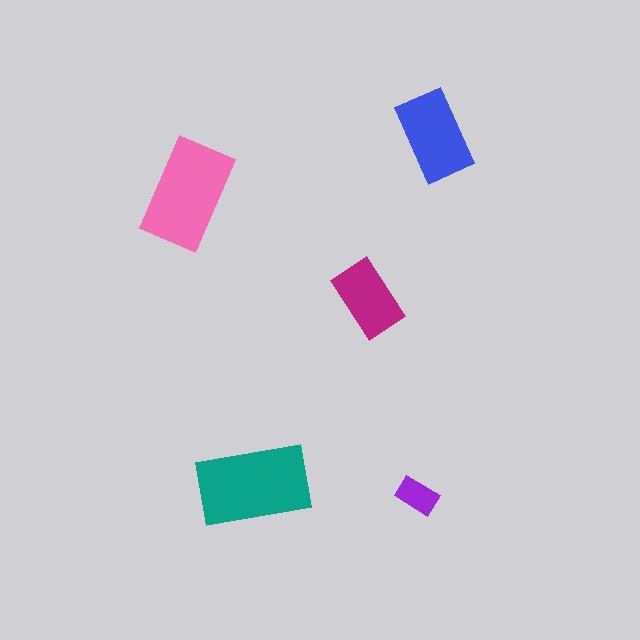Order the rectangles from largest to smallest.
the teal one, the pink one, the blue one, the magenta one, the purple one.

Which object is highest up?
The blue rectangle is topmost.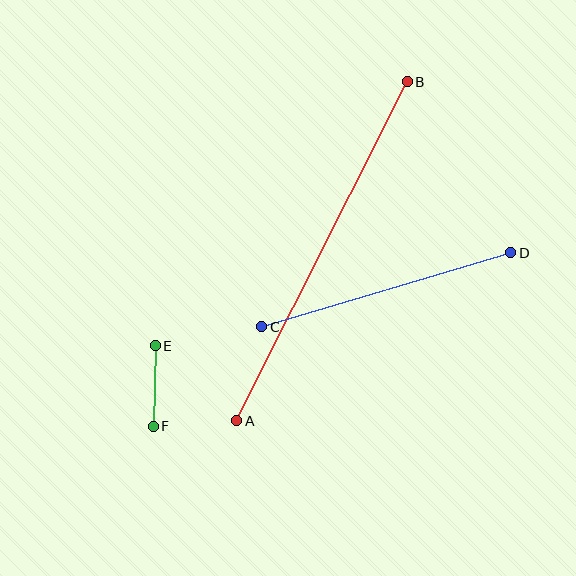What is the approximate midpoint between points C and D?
The midpoint is at approximately (386, 290) pixels.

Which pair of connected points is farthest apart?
Points A and B are farthest apart.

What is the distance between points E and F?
The distance is approximately 81 pixels.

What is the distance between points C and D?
The distance is approximately 260 pixels.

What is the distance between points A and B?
The distance is approximately 380 pixels.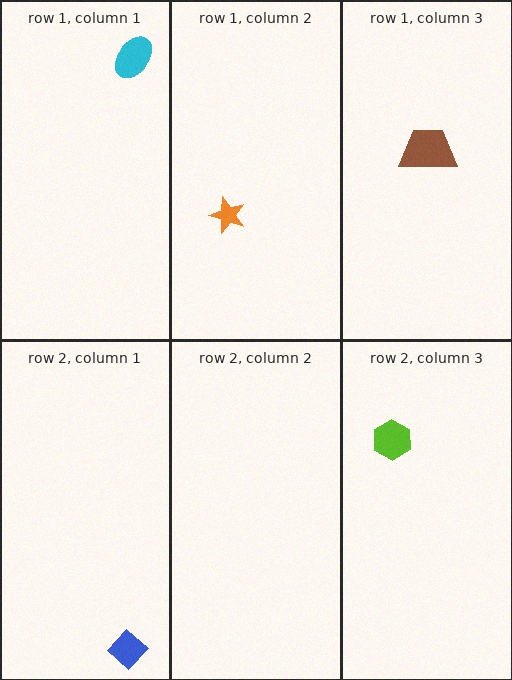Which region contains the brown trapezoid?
The row 1, column 3 region.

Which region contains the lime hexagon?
The row 2, column 3 region.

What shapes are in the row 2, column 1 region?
The blue diamond.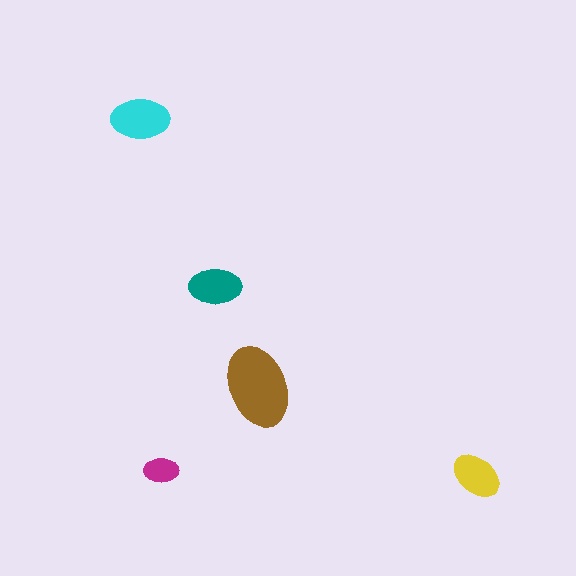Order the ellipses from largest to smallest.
the brown one, the cyan one, the teal one, the yellow one, the magenta one.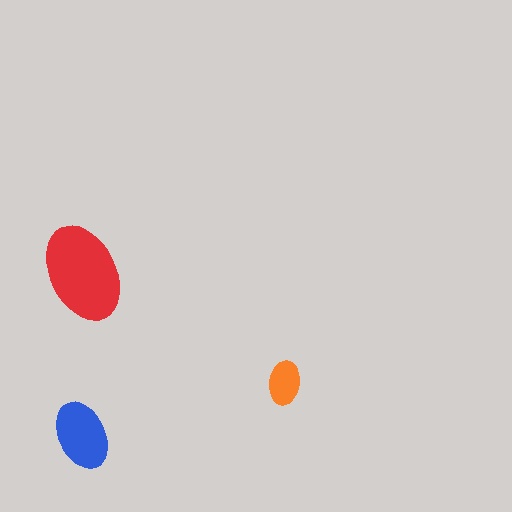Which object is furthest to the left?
The blue ellipse is leftmost.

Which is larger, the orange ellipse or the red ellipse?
The red one.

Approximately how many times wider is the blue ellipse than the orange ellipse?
About 1.5 times wider.